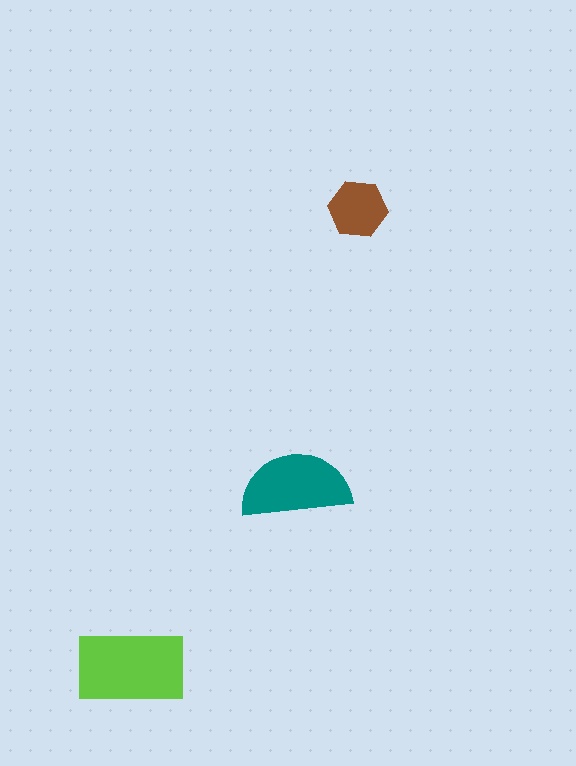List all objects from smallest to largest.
The brown hexagon, the teal semicircle, the lime rectangle.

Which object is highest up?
The brown hexagon is topmost.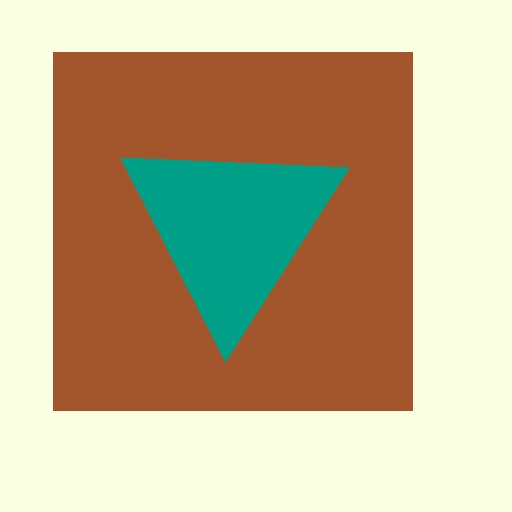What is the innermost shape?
The teal triangle.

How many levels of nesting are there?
2.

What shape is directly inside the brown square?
The teal triangle.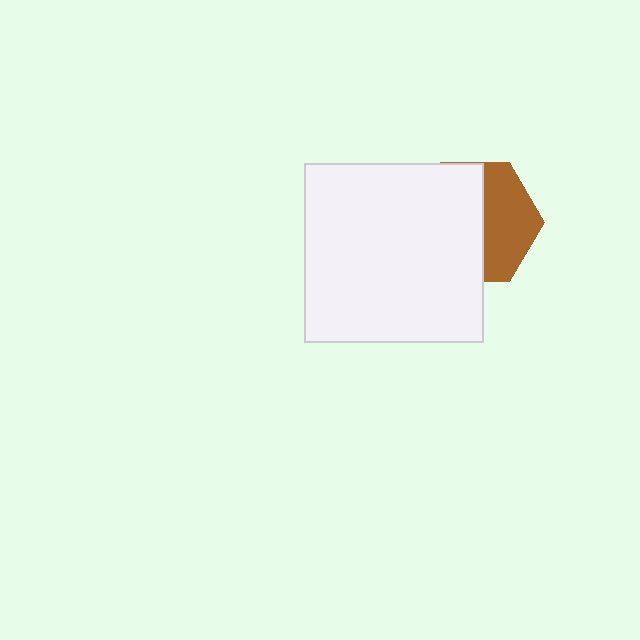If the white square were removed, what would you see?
You would see the complete brown hexagon.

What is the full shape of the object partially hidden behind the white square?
The partially hidden object is a brown hexagon.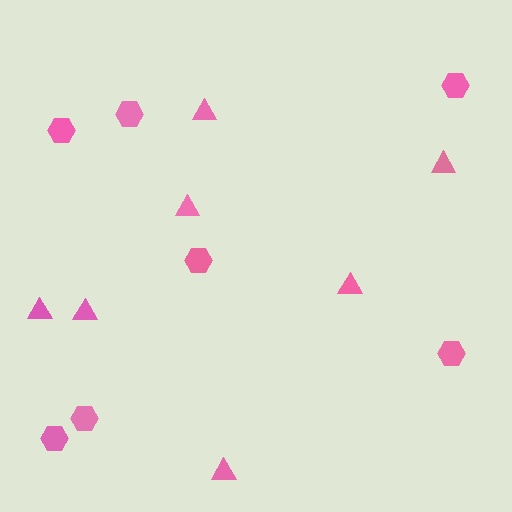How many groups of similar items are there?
There are 2 groups: one group of triangles (7) and one group of hexagons (7).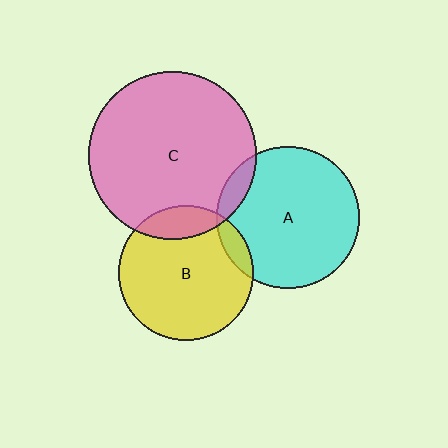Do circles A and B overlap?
Yes.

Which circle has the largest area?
Circle C (pink).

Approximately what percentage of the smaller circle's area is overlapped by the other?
Approximately 10%.